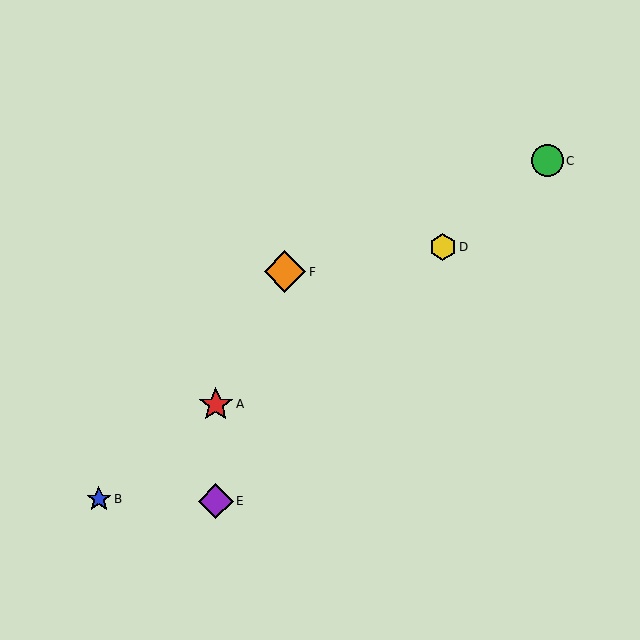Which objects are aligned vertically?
Objects A, E are aligned vertically.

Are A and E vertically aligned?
Yes, both are at x≈216.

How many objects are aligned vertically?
2 objects (A, E) are aligned vertically.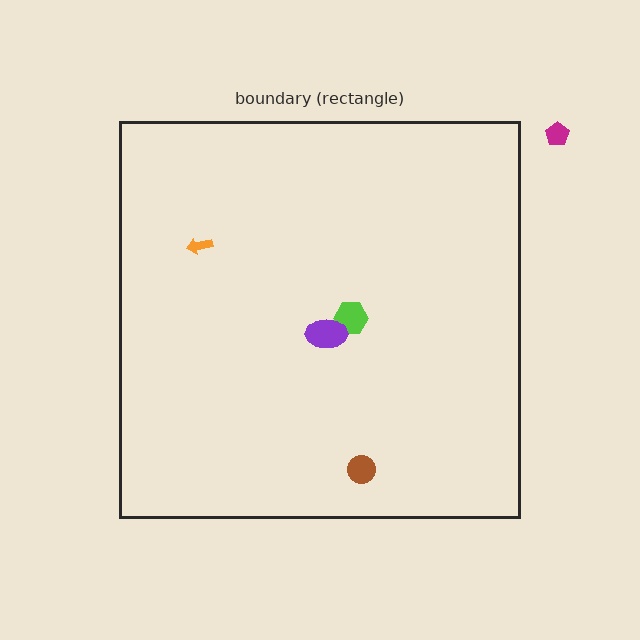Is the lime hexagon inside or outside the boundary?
Inside.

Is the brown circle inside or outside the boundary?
Inside.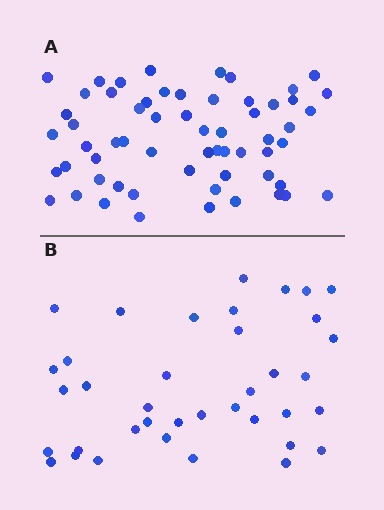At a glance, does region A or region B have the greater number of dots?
Region A (the top region) has more dots.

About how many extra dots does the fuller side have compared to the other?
Region A has approximately 20 more dots than region B.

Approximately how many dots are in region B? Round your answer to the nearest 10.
About 40 dots. (The exact count is 38, which rounds to 40.)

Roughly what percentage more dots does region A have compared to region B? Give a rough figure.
About 60% more.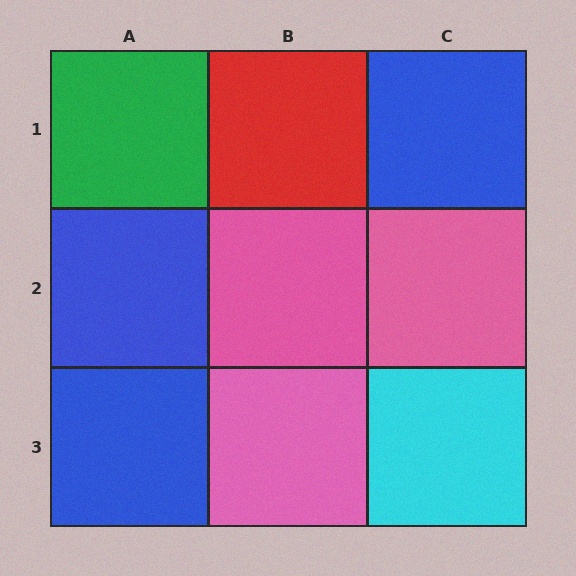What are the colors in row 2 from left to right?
Blue, pink, pink.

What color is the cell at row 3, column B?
Pink.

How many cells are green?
1 cell is green.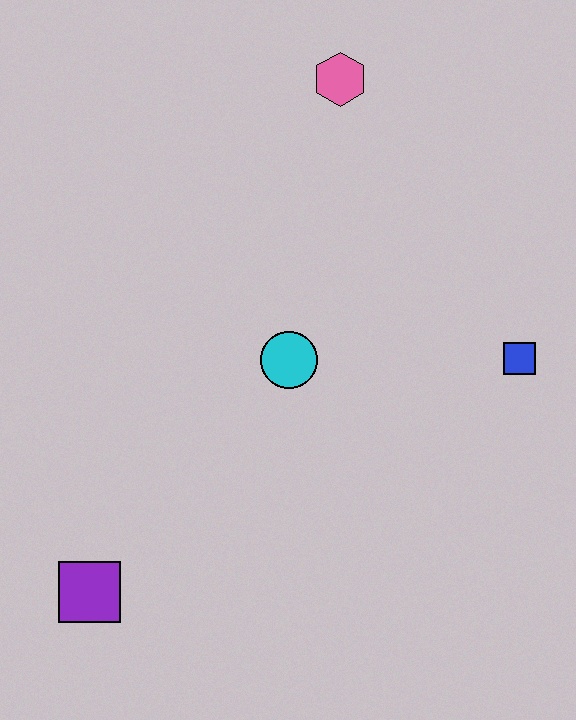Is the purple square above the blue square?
No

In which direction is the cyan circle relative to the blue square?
The cyan circle is to the left of the blue square.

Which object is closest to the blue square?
The cyan circle is closest to the blue square.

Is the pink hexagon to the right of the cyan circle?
Yes